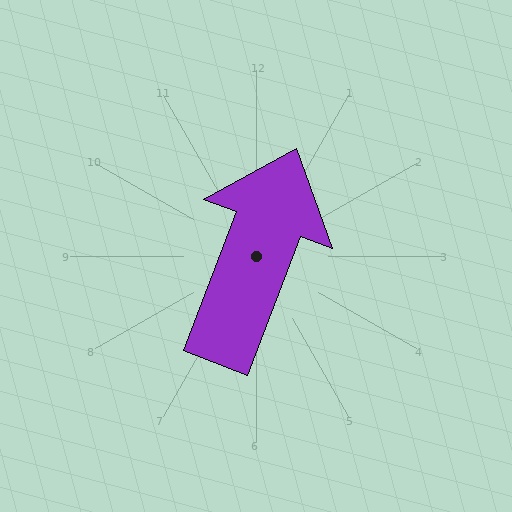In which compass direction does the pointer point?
North.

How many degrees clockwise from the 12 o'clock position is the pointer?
Approximately 21 degrees.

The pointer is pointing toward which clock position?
Roughly 1 o'clock.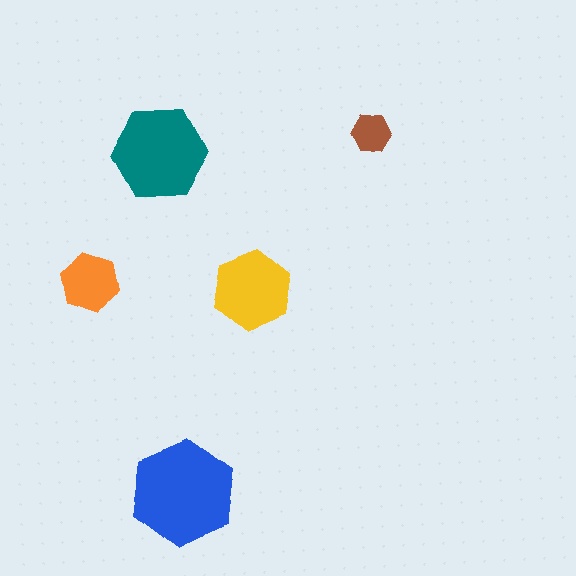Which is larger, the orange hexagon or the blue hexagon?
The blue one.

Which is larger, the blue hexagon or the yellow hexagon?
The blue one.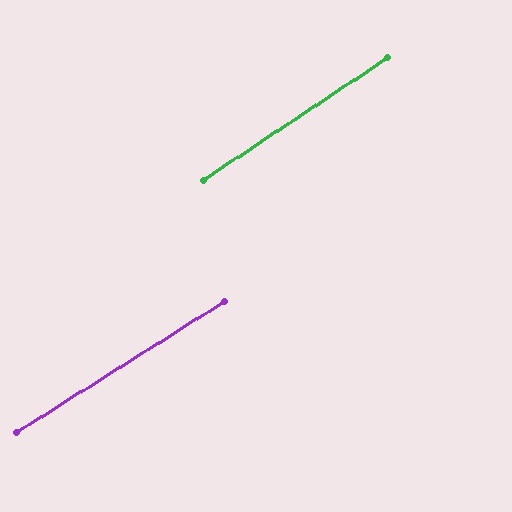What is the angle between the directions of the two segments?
Approximately 2 degrees.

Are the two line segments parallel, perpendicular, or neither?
Parallel — their directions differ by only 1.6°.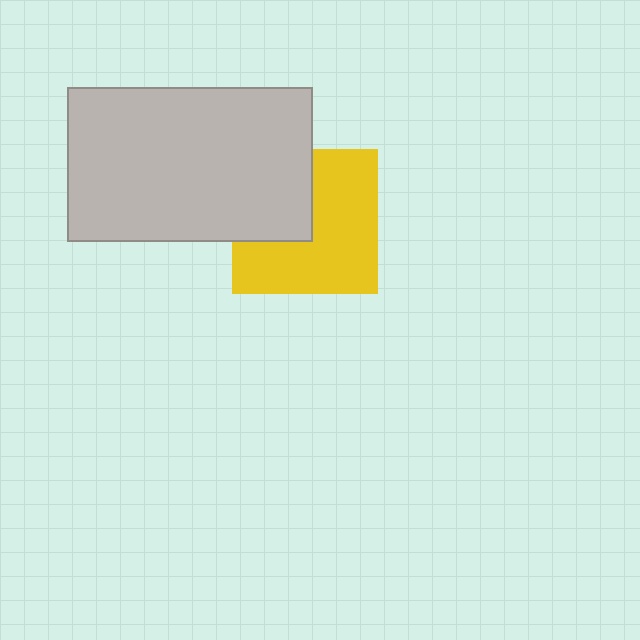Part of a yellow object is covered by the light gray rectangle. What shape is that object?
It is a square.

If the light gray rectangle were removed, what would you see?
You would see the complete yellow square.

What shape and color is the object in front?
The object in front is a light gray rectangle.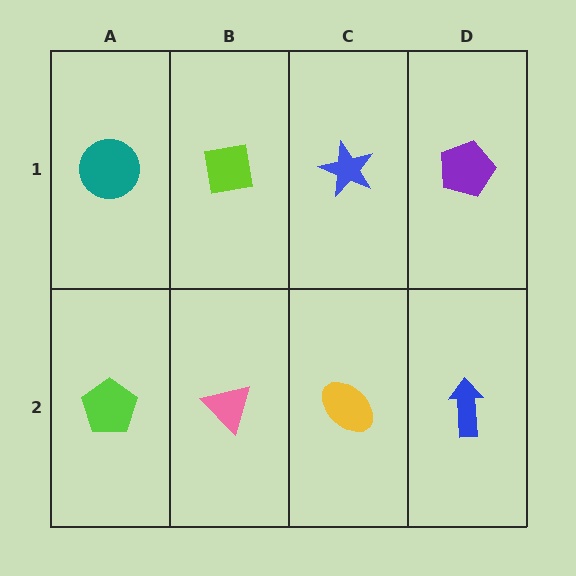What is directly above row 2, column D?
A purple pentagon.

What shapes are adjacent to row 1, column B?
A pink triangle (row 2, column B), a teal circle (row 1, column A), a blue star (row 1, column C).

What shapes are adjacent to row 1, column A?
A lime pentagon (row 2, column A), a lime square (row 1, column B).